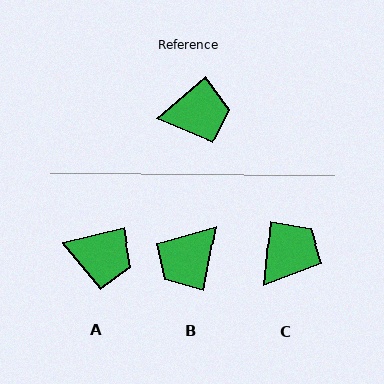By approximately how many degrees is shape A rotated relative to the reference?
Approximately 27 degrees clockwise.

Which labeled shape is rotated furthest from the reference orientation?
B, about 141 degrees away.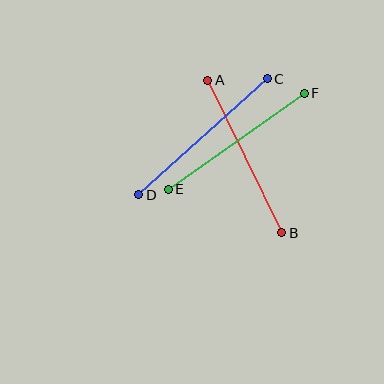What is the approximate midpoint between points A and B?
The midpoint is at approximately (245, 157) pixels.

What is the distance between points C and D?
The distance is approximately 173 pixels.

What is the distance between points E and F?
The distance is approximately 166 pixels.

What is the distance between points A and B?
The distance is approximately 170 pixels.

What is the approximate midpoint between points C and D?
The midpoint is at approximately (203, 137) pixels.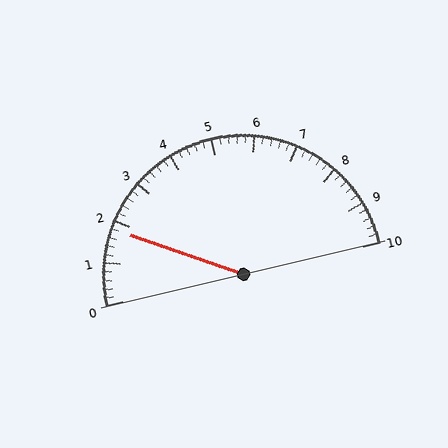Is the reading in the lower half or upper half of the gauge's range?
The reading is in the lower half of the range (0 to 10).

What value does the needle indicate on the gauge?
The needle indicates approximately 1.8.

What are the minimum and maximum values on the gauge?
The gauge ranges from 0 to 10.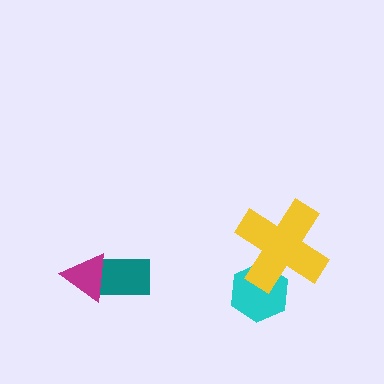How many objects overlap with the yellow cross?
1 object overlaps with the yellow cross.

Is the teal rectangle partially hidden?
Yes, it is partially covered by another shape.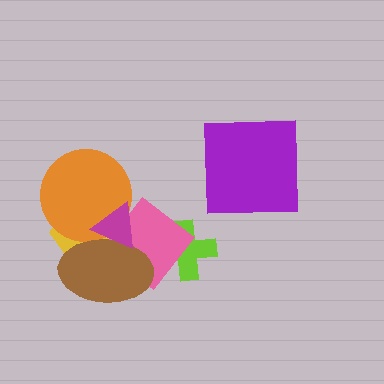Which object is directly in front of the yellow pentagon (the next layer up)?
The orange circle is directly in front of the yellow pentagon.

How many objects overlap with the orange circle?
4 objects overlap with the orange circle.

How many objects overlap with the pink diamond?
5 objects overlap with the pink diamond.